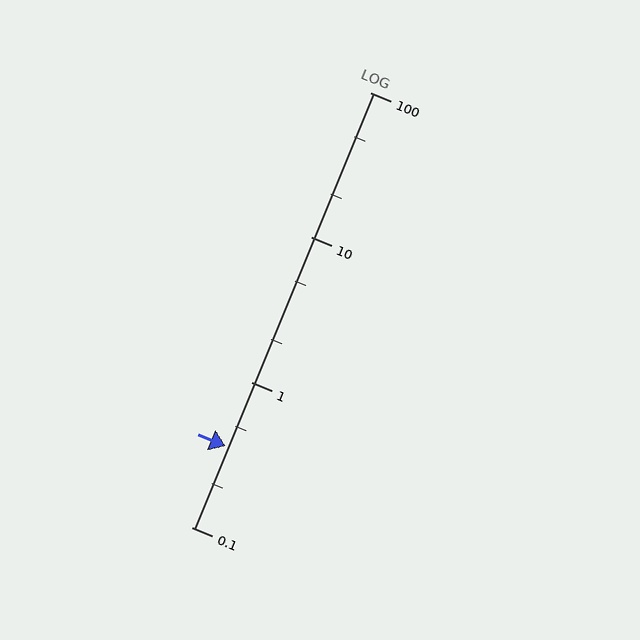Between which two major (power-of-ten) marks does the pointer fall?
The pointer is between 0.1 and 1.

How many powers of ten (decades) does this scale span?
The scale spans 3 decades, from 0.1 to 100.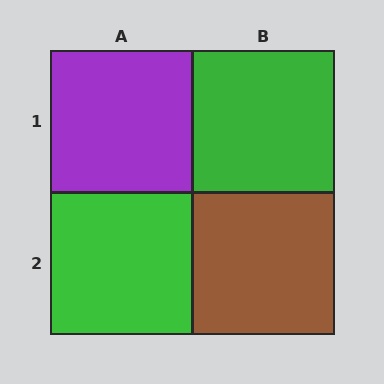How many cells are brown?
1 cell is brown.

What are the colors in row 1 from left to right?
Purple, green.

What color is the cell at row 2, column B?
Brown.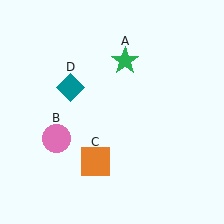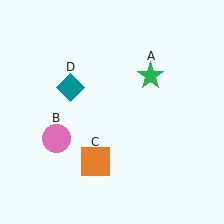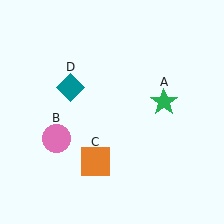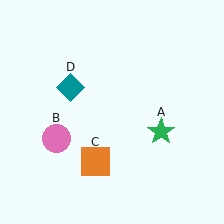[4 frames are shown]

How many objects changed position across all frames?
1 object changed position: green star (object A).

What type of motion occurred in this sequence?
The green star (object A) rotated clockwise around the center of the scene.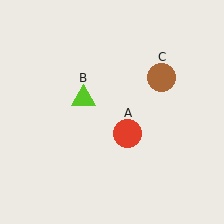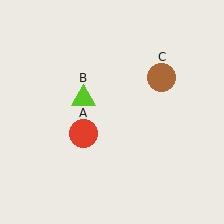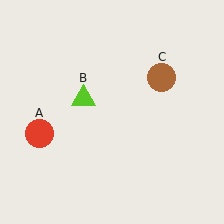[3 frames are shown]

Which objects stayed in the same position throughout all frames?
Lime triangle (object B) and brown circle (object C) remained stationary.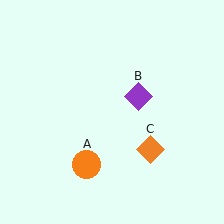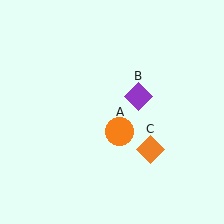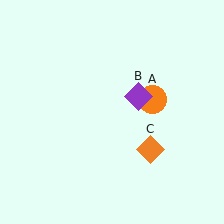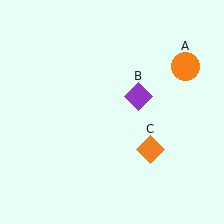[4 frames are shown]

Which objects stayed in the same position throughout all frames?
Purple diamond (object B) and orange diamond (object C) remained stationary.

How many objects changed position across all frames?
1 object changed position: orange circle (object A).